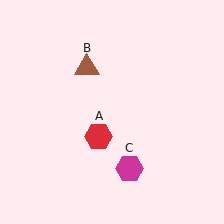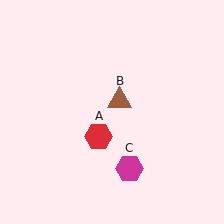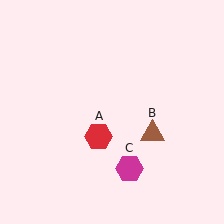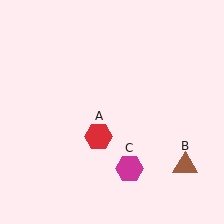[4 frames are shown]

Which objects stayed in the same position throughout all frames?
Red hexagon (object A) and magenta hexagon (object C) remained stationary.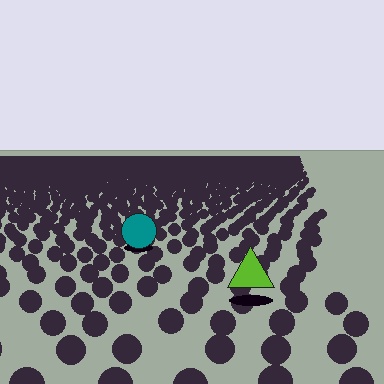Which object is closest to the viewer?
The lime triangle is closest. The texture marks near it are larger and more spread out.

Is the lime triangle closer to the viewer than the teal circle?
Yes. The lime triangle is closer — you can tell from the texture gradient: the ground texture is coarser near it.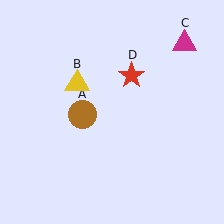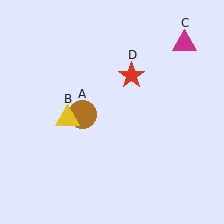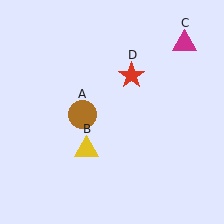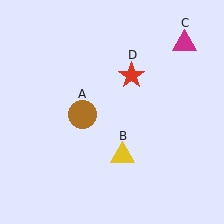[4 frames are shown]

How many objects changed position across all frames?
1 object changed position: yellow triangle (object B).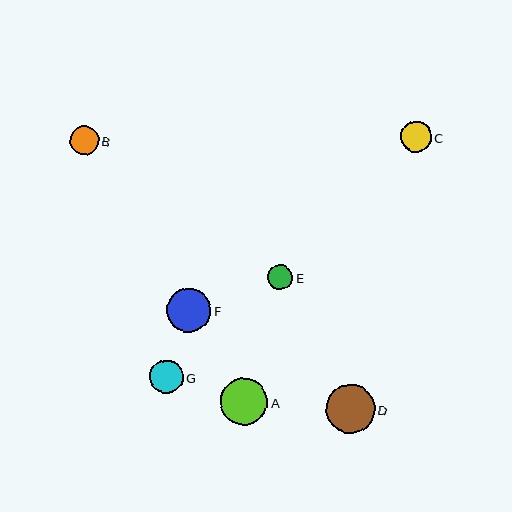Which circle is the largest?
Circle D is the largest with a size of approximately 49 pixels.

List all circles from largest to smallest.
From largest to smallest: D, A, F, G, C, B, E.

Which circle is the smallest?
Circle E is the smallest with a size of approximately 25 pixels.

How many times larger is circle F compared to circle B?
Circle F is approximately 1.5 times the size of circle B.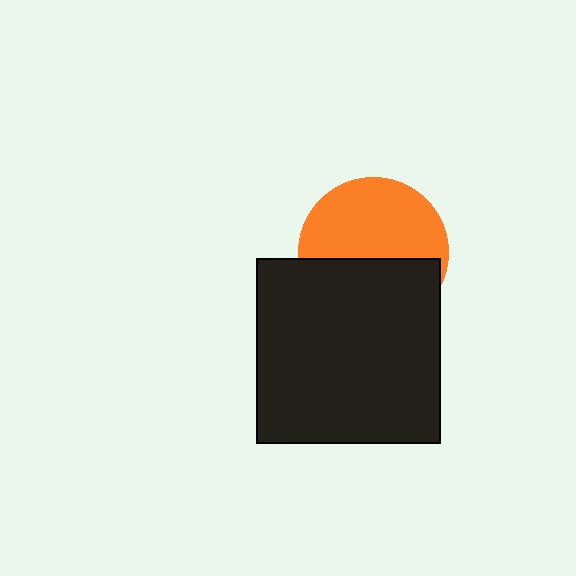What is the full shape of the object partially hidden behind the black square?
The partially hidden object is an orange circle.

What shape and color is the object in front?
The object in front is a black square.